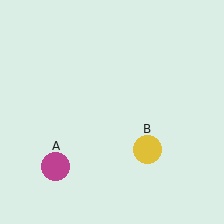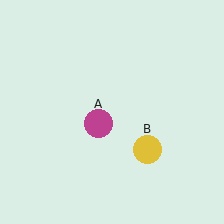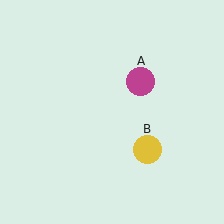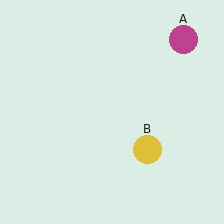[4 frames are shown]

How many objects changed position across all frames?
1 object changed position: magenta circle (object A).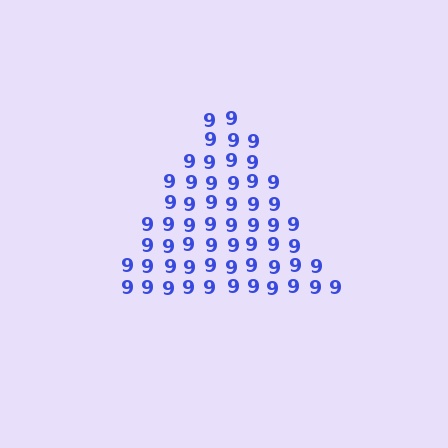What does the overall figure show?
The overall figure shows a triangle.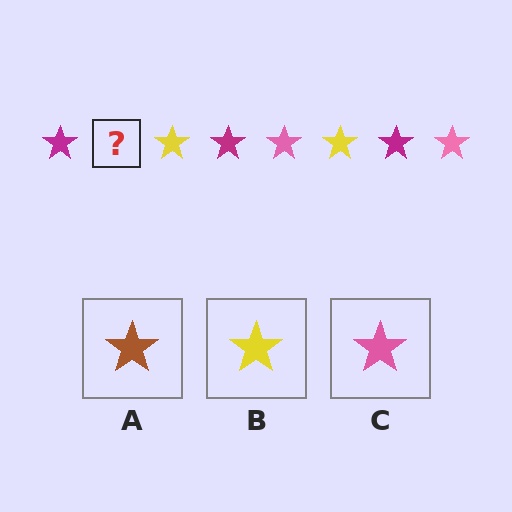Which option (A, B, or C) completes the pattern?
C.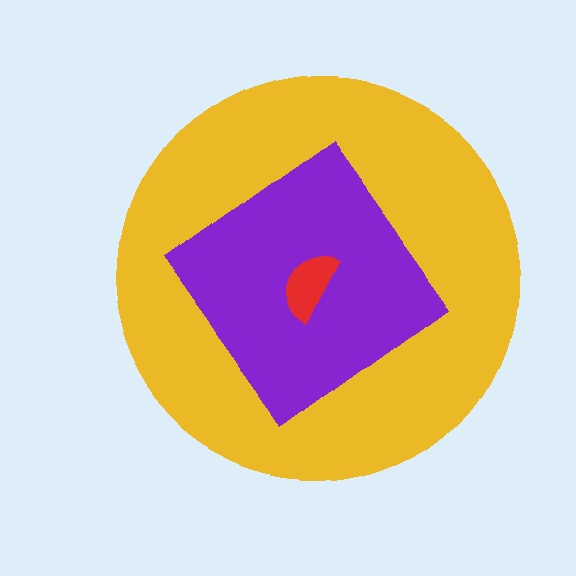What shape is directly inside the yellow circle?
The purple diamond.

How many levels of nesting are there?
3.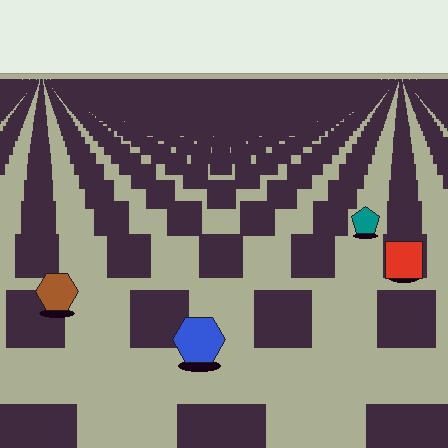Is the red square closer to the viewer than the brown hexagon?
No. The brown hexagon is closer — you can tell from the texture gradient: the ground texture is coarser near it.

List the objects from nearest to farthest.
From nearest to farthest: the blue hexagon, the brown hexagon, the red square, the teal pentagon.